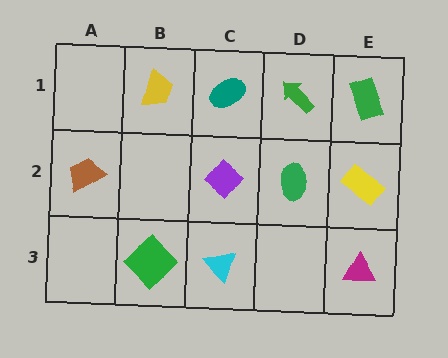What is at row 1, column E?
A green rectangle.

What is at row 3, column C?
A cyan triangle.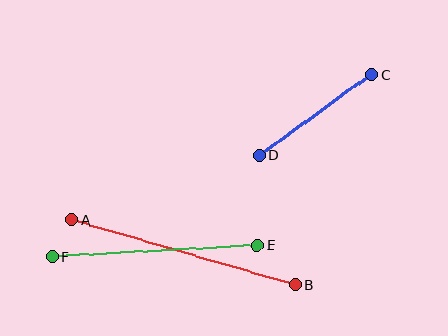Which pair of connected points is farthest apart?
Points A and B are farthest apart.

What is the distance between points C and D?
The distance is approximately 138 pixels.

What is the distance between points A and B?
The distance is approximately 233 pixels.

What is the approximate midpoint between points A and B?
The midpoint is at approximately (183, 252) pixels.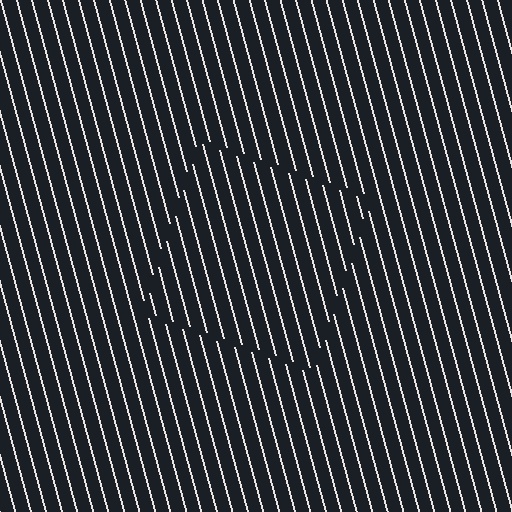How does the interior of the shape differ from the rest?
The interior of the shape contains the same grating, shifted by half a period — the contour is defined by the phase discontinuity where line-ends from the inner and outer gratings abut.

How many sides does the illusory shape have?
4 sides — the line-ends trace a square.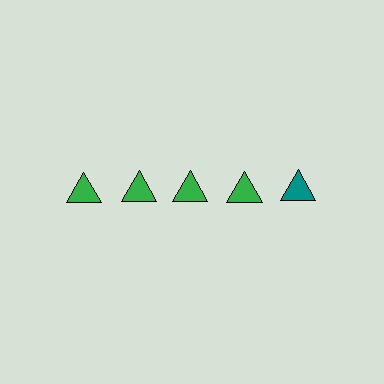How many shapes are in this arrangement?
There are 5 shapes arranged in a grid pattern.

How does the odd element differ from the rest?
It has a different color: teal instead of green.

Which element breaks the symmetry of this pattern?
The teal triangle in the top row, rightmost column breaks the symmetry. All other shapes are green triangles.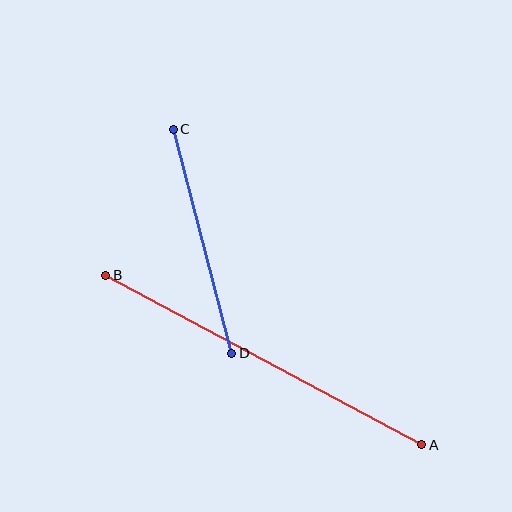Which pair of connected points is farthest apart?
Points A and B are farthest apart.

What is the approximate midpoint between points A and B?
The midpoint is at approximately (264, 360) pixels.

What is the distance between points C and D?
The distance is approximately 232 pixels.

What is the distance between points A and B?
The distance is approximately 359 pixels.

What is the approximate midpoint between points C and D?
The midpoint is at approximately (203, 241) pixels.